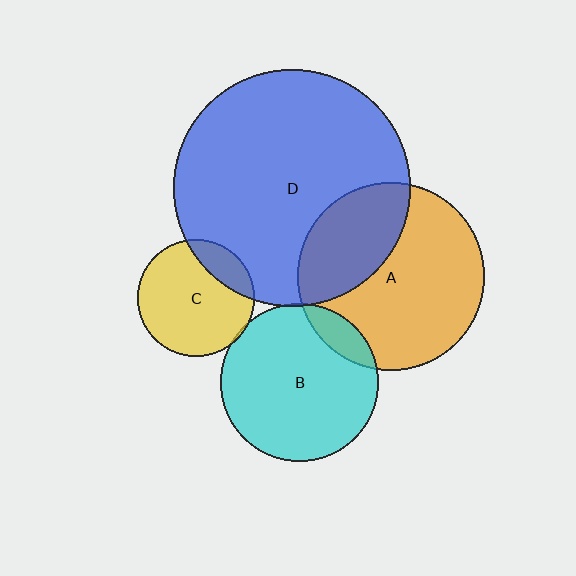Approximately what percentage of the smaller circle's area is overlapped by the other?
Approximately 35%.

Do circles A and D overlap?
Yes.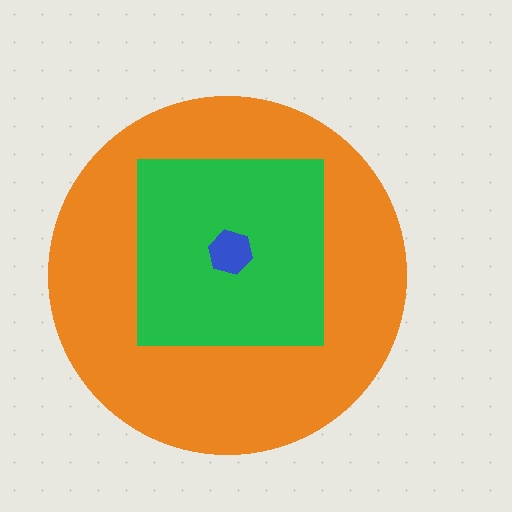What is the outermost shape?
The orange circle.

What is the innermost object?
The blue hexagon.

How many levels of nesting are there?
3.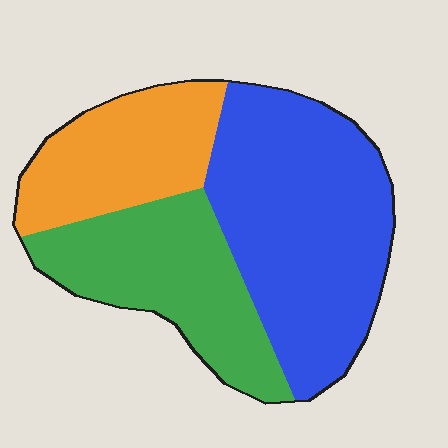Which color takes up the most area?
Blue, at roughly 45%.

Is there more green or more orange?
Green.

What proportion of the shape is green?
Green takes up about one third (1/3) of the shape.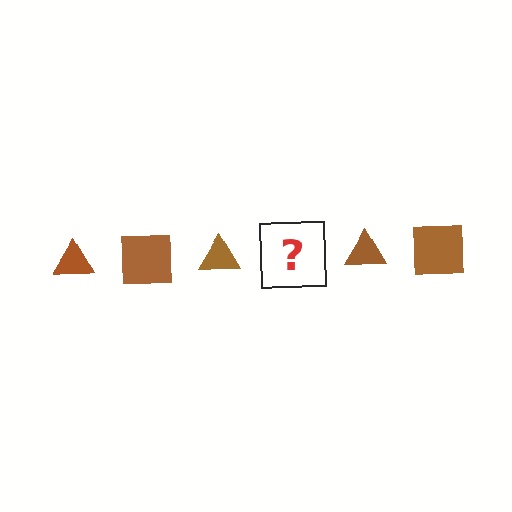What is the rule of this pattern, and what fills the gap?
The rule is that the pattern cycles through triangle, square shapes in brown. The gap should be filled with a brown square.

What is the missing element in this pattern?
The missing element is a brown square.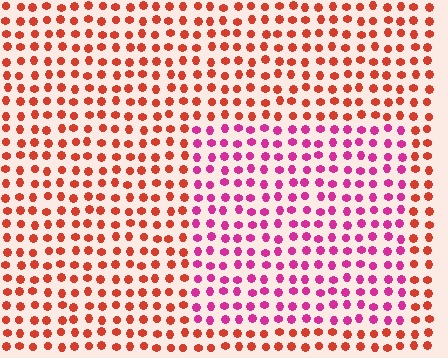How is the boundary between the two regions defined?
The boundary is defined purely by a slight shift in hue (about 45 degrees). Spacing, size, and orientation are identical on both sides.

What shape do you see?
I see a rectangle.